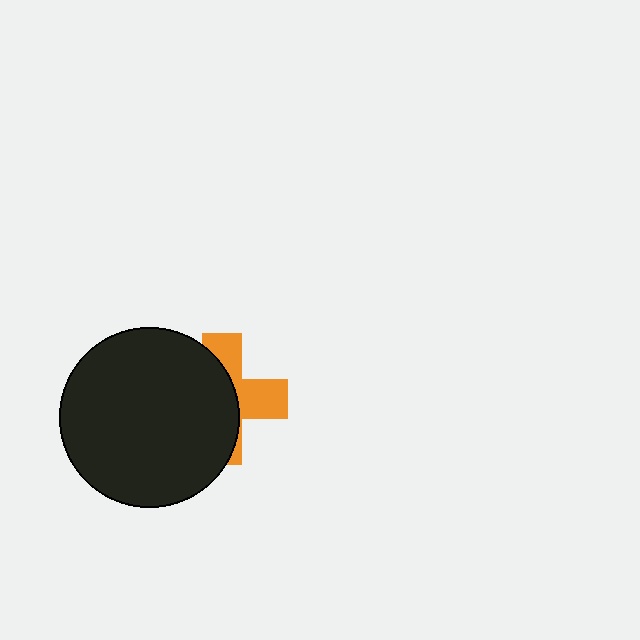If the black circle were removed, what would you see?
You would see the complete orange cross.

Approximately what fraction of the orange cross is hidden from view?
Roughly 61% of the orange cross is hidden behind the black circle.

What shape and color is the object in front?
The object in front is a black circle.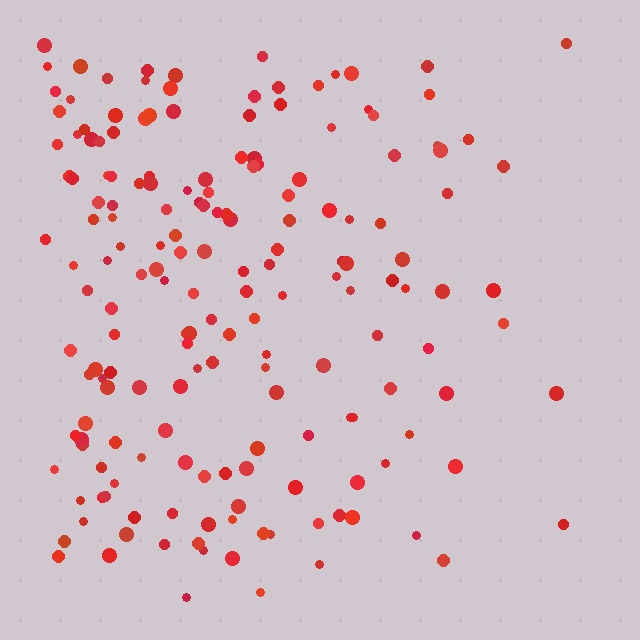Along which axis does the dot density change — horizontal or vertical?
Horizontal.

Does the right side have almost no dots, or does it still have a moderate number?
Still a moderate number, just noticeably fewer than the left.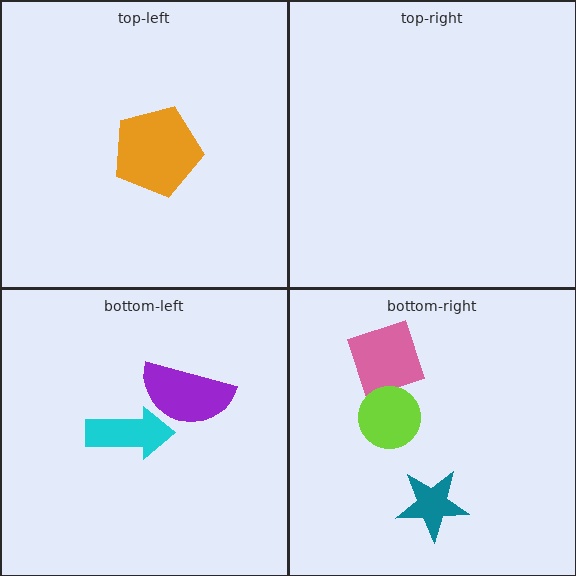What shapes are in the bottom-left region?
The purple semicircle, the cyan arrow.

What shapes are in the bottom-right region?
The teal star, the pink square, the lime circle.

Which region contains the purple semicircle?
The bottom-left region.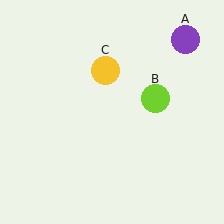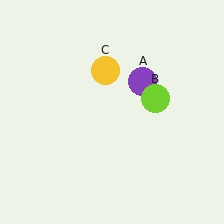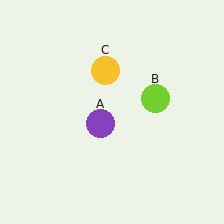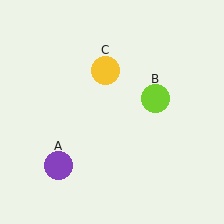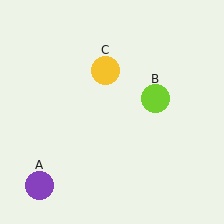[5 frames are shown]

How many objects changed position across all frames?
1 object changed position: purple circle (object A).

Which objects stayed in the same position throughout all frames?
Lime circle (object B) and yellow circle (object C) remained stationary.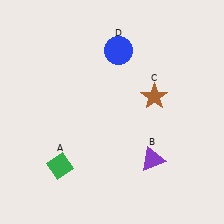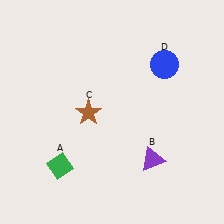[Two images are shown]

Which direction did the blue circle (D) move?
The blue circle (D) moved right.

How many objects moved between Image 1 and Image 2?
2 objects moved between the two images.